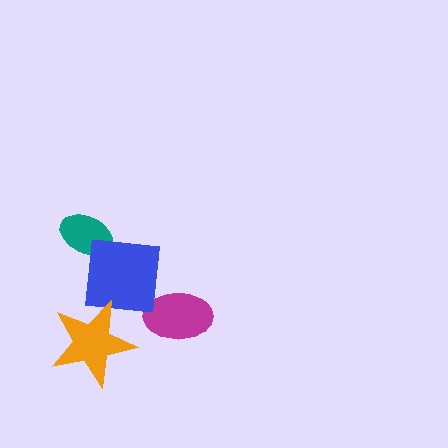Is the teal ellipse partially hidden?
Yes, it is partially covered by another shape.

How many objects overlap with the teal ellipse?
1 object overlaps with the teal ellipse.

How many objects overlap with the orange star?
0 objects overlap with the orange star.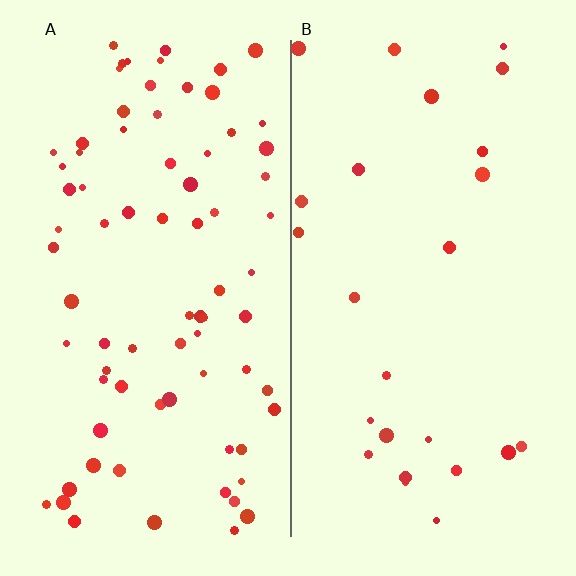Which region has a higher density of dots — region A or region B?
A (the left).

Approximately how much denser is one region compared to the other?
Approximately 3.0× — region A over region B.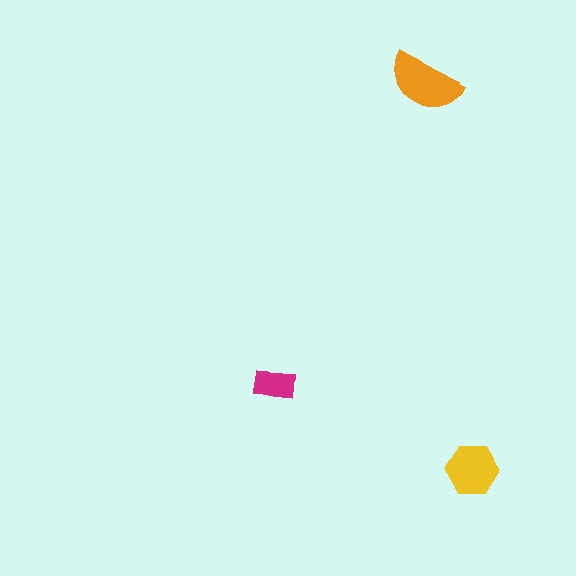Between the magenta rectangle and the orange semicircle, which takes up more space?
The orange semicircle.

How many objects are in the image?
There are 3 objects in the image.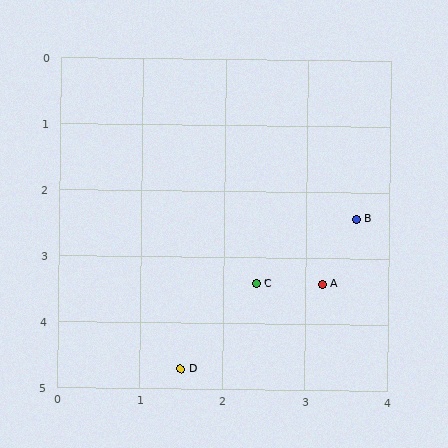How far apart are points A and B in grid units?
Points A and B are about 1.1 grid units apart.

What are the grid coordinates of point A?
Point A is at approximately (3.2, 3.4).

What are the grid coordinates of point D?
Point D is at approximately (1.5, 4.7).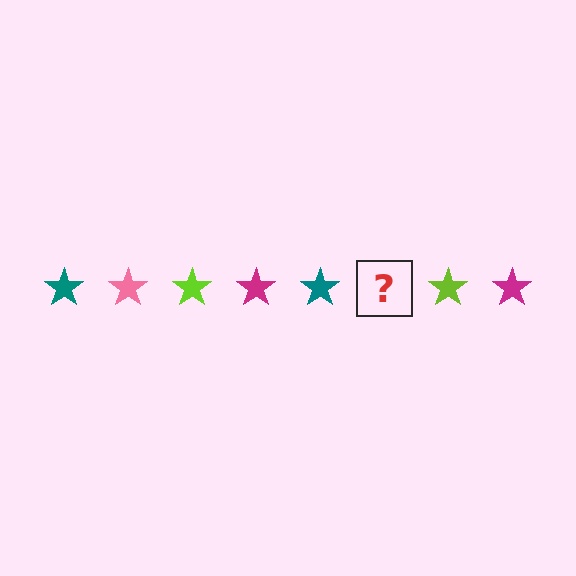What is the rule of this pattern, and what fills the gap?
The rule is that the pattern cycles through teal, pink, lime, magenta stars. The gap should be filled with a pink star.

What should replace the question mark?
The question mark should be replaced with a pink star.